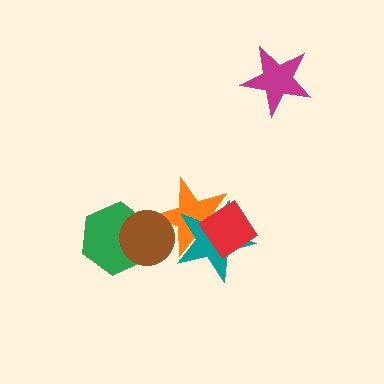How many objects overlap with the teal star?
2 objects overlap with the teal star.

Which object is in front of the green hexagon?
The brown circle is in front of the green hexagon.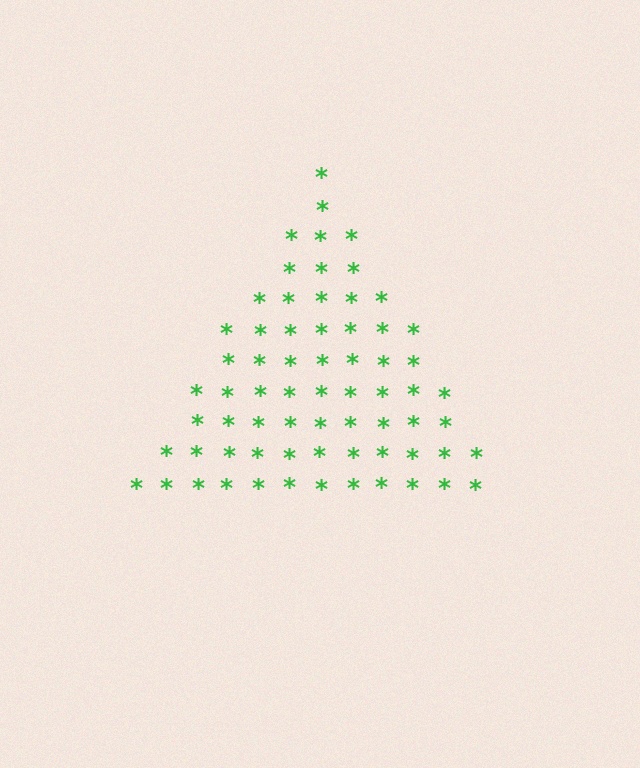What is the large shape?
The large shape is a triangle.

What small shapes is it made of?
It is made of small asterisks.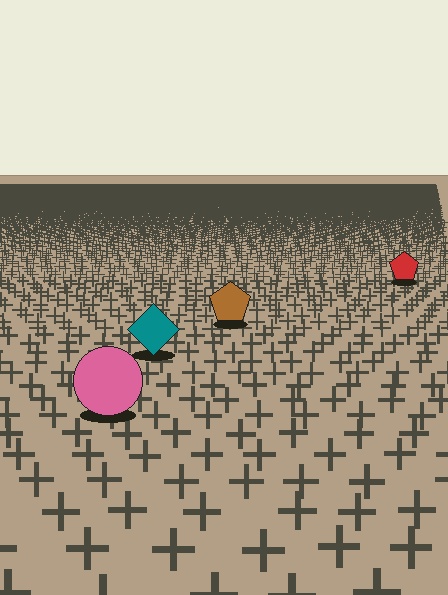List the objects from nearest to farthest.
From nearest to farthest: the pink circle, the teal diamond, the brown pentagon, the red pentagon.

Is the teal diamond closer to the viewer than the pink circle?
No. The pink circle is closer — you can tell from the texture gradient: the ground texture is coarser near it.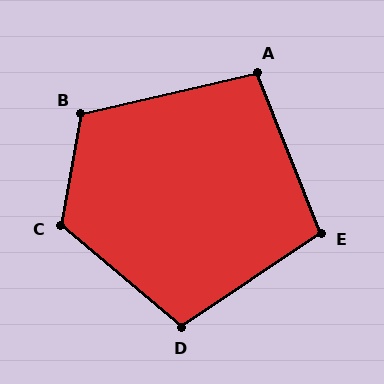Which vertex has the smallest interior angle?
A, at approximately 99 degrees.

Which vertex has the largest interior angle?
C, at approximately 120 degrees.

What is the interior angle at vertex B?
Approximately 114 degrees (obtuse).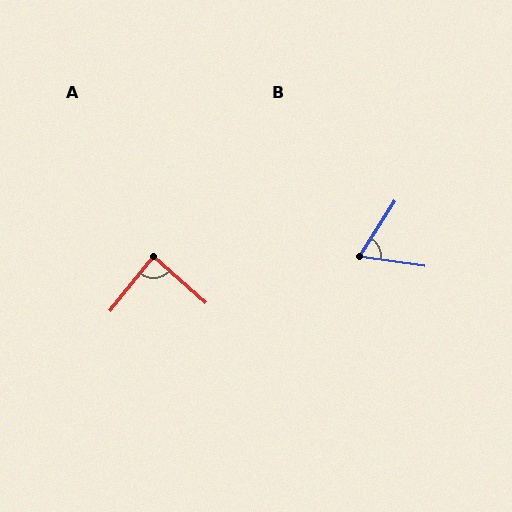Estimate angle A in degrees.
Approximately 87 degrees.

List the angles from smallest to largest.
B (65°), A (87°).